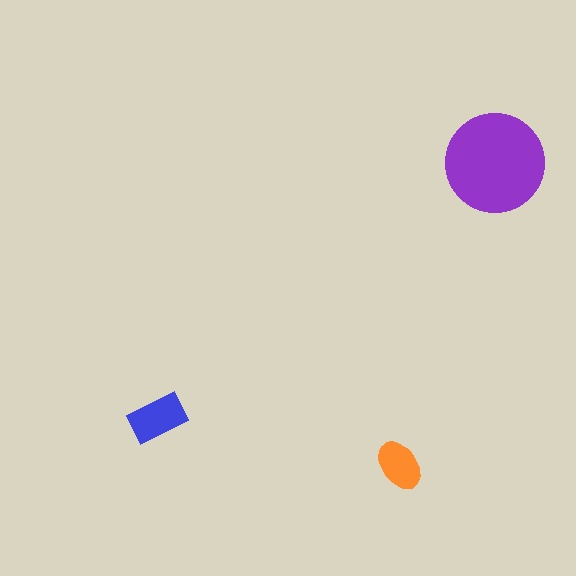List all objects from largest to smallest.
The purple circle, the blue rectangle, the orange ellipse.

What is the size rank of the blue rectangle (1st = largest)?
2nd.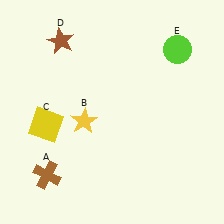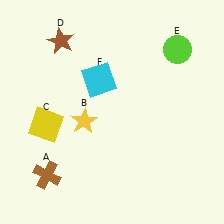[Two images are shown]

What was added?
A cyan square (F) was added in Image 2.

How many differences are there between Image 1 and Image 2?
There is 1 difference between the two images.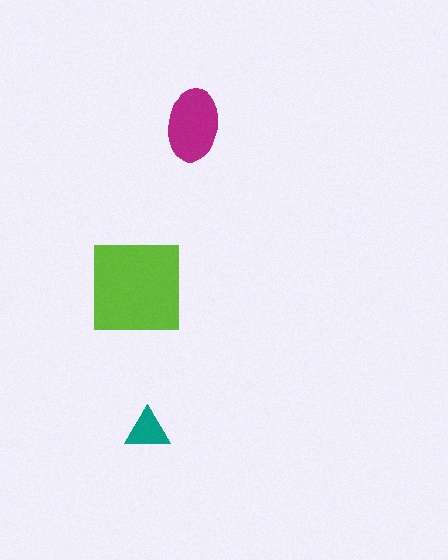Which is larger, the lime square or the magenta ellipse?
The lime square.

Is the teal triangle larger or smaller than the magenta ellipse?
Smaller.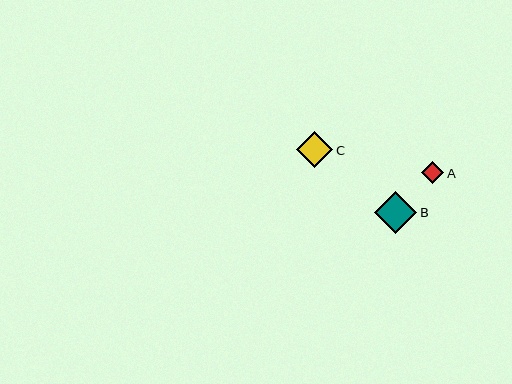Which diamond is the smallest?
Diamond A is the smallest with a size of approximately 22 pixels.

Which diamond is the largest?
Diamond B is the largest with a size of approximately 42 pixels.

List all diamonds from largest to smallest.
From largest to smallest: B, C, A.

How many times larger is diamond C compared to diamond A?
Diamond C is approximately 1.6 times the size of diamond A.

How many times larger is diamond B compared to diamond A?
Diamond B is approximately 1.9 times the size of diamond A.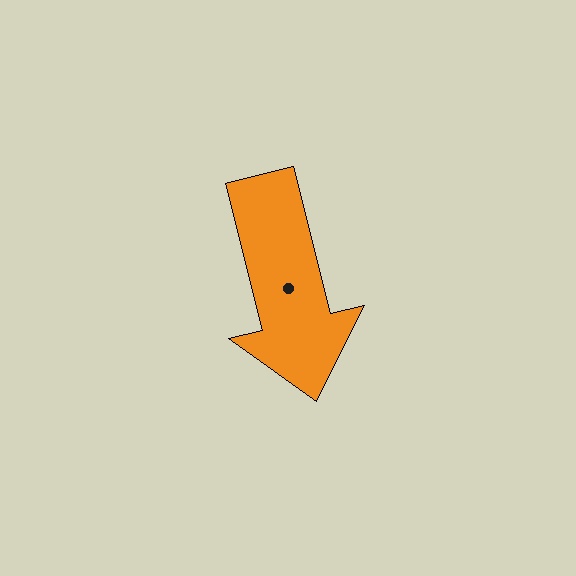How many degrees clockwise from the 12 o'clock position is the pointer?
Approximately 166 degrees.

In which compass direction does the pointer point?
South.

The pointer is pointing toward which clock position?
Roughly 6 o'clock.